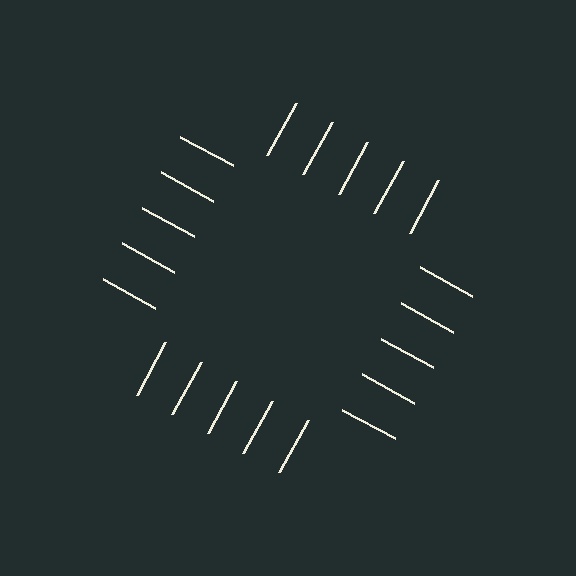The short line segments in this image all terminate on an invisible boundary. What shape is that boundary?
An illusory square — the line segments terminate on its edges but no continuous stroke is drawn.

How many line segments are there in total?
20 — 5 along each of the 4 edges.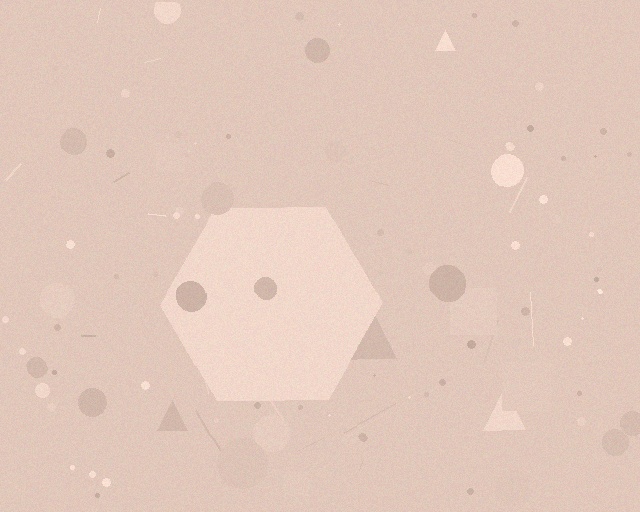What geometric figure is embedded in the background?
A hexagon is embedded in the background.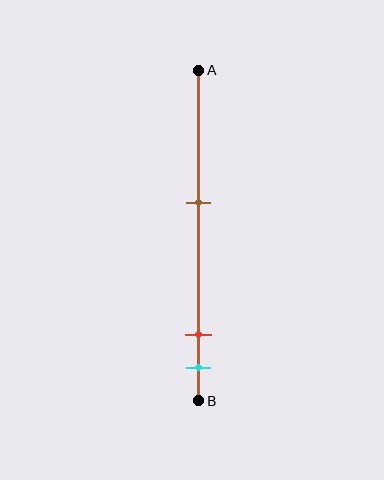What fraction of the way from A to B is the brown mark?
The brown mark is approximately 40% (0.4) of the way from A to B.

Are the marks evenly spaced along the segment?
No, the marks are not evenly spaced.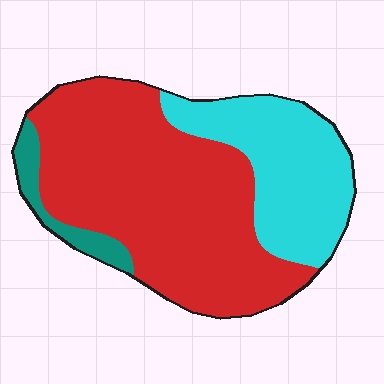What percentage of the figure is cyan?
Cyan covers 30% of the figure.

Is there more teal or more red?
Red.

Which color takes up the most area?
Red, at roughly 65%.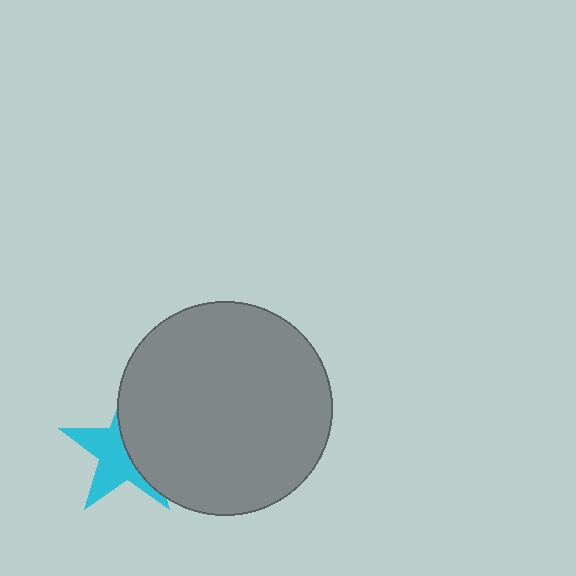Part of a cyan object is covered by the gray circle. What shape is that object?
It is a star.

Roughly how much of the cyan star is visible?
About half of it is visible (roughly 51%).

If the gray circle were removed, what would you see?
You would see the complete cyan star.